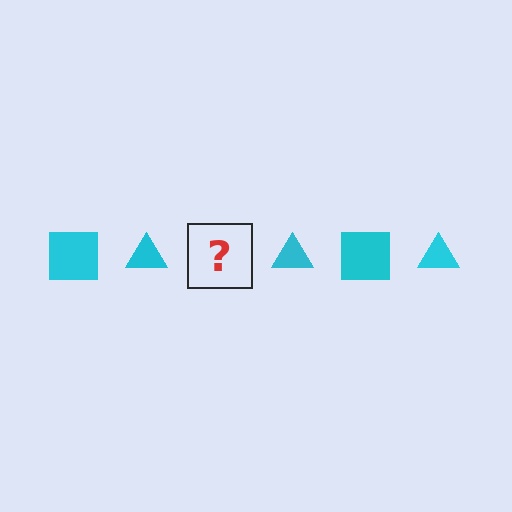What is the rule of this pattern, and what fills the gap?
The rule is that the pattern cycles through square, triangle shapes in cyan. The gap should be filled with a cyan square.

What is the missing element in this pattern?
The missing element is a cyan square.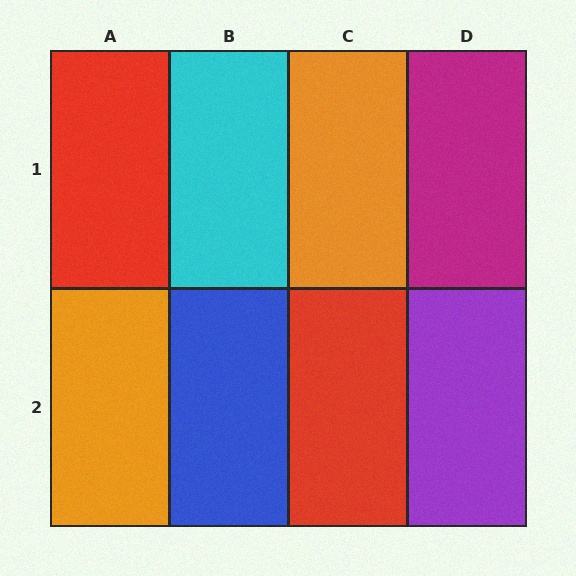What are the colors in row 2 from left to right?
Orange, blue, red, purple.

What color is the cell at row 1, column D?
Magenta.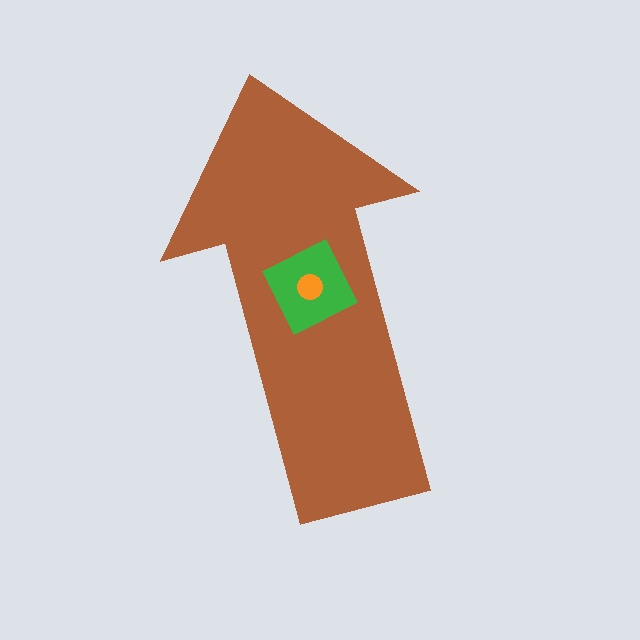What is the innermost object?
The orange circle.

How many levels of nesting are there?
3.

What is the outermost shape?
The brown arrow.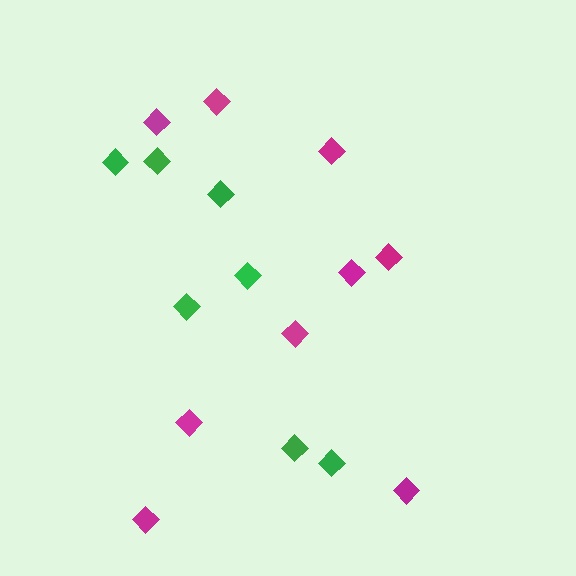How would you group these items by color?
There are 2 groups: one group of magenta diamonds (9) and one group of green diamonds (7).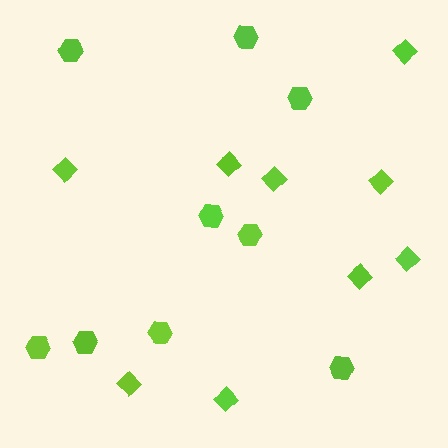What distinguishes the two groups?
There are 2 groups: one group of diamonds (9) and one group of hexagons (9).